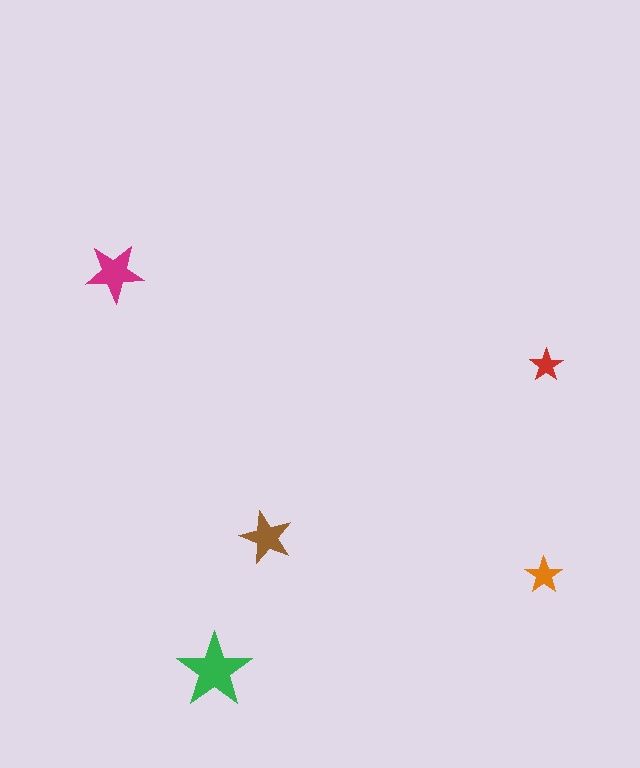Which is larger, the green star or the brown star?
The green one.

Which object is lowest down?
The green star is bottommost.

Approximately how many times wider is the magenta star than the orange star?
About 1.5 times wider.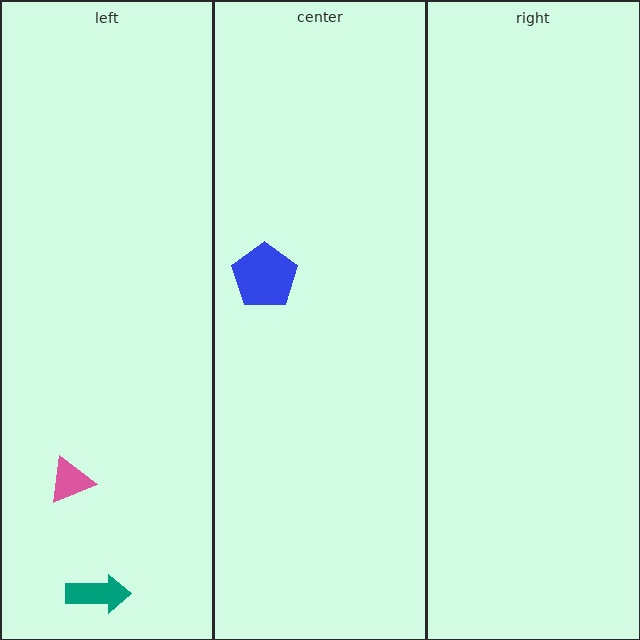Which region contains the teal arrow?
The left region.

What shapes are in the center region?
The blue pentagon.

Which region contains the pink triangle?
The left region.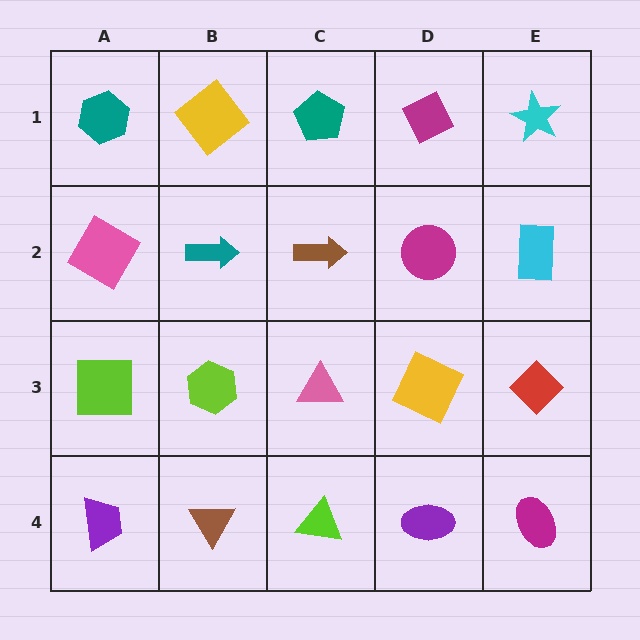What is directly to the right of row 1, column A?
A yellow diamond.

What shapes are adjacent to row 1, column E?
A cyan rectangle (row 2, column E), a magenta diamond (row 1, column D).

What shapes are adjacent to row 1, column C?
A brown arrow (row 2, column C), a yellow diamond (row 1, column B), a magenta diamond (row 1, column D).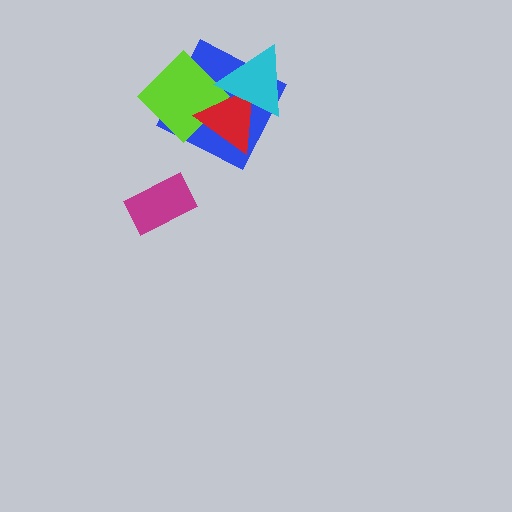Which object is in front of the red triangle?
The cyan triangle is in front of the red triangle.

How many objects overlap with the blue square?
3 objects overlap with the blue square.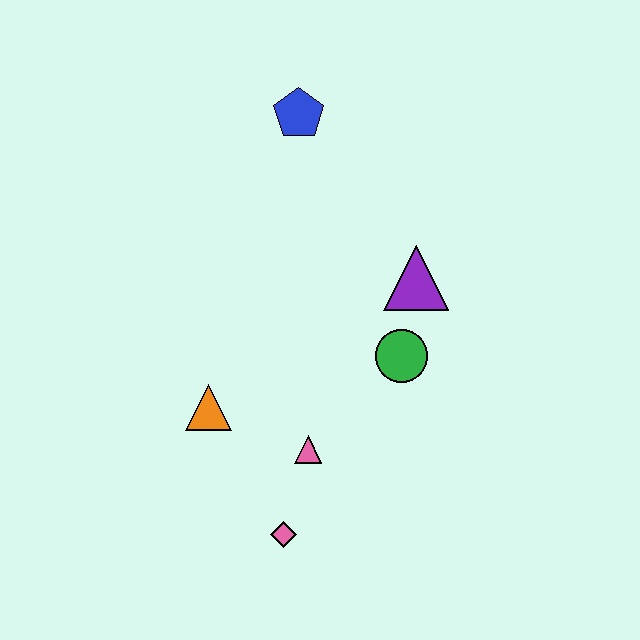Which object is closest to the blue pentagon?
The purple triangle is closest to the blue pentagon.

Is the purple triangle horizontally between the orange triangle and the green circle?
No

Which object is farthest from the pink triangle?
The blue pentagon is farthest from the pink triangle.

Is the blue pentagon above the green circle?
Yes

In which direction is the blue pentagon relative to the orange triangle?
The blue pentagon is above the orange triangle.